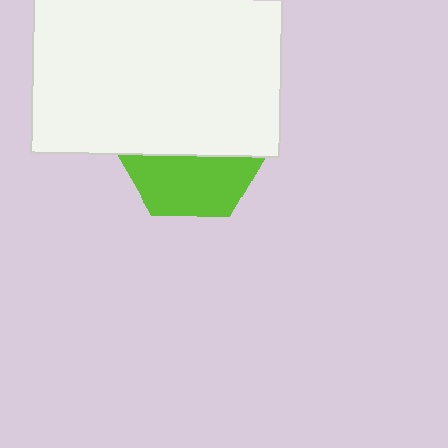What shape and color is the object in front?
The object in front is a white rectangle.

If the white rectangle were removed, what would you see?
You would see the complete lime hexagon.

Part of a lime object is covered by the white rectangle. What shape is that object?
It is a hexagon.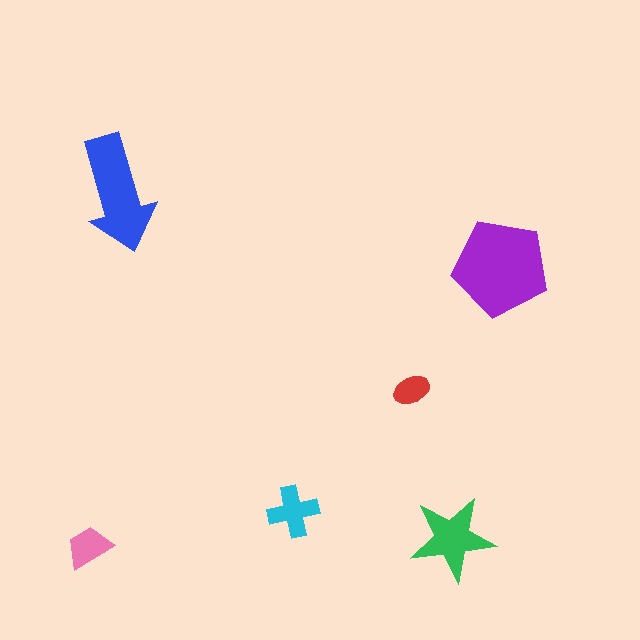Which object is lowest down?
The pink trapezoid is bottommost.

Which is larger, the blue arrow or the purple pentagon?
The purple pentagon.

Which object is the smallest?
The red ellipse.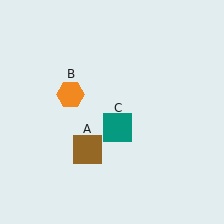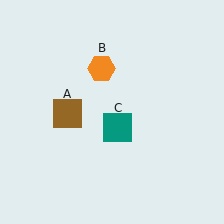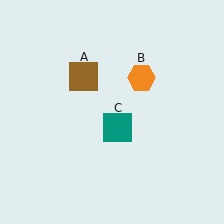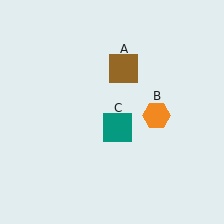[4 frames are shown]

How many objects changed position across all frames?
2 objects changed position: brown square (object A), orange hexagon (object B).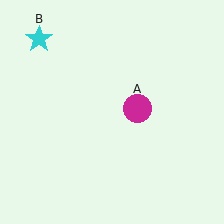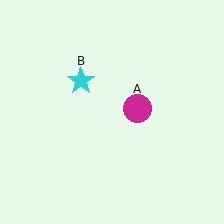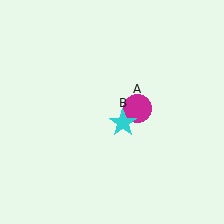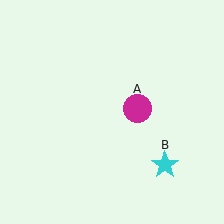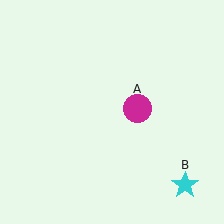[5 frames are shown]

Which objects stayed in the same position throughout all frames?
Magenta circle (object A) remained stationary.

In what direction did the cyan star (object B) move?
The cyan star (object B) moved down and to the right.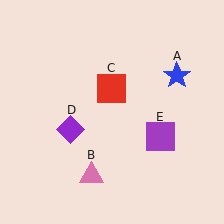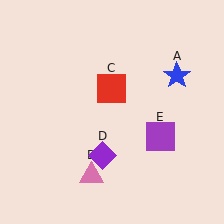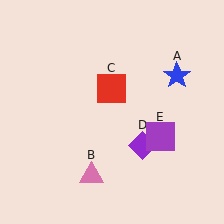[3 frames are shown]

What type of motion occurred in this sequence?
The purple diamond (object D) rotated counterclockwise around the center of the scene.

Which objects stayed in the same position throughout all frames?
Blue star (object A) and pink triangle (object B) and red square (object C) and purple square (object E) remained stationary.